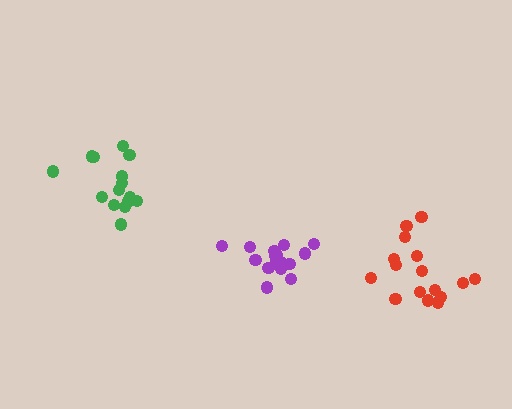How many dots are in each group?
Group 1: 15 dots, Group 2: 16 dots, Group 3: 17 dots (48 total).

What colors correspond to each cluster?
The clusters are colored: green, red, purple.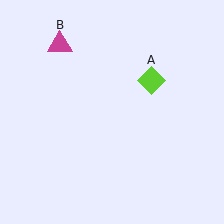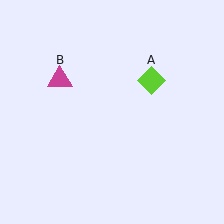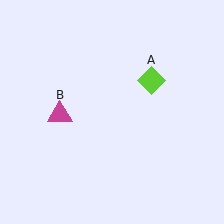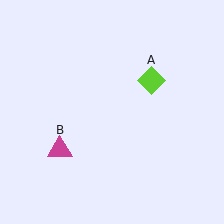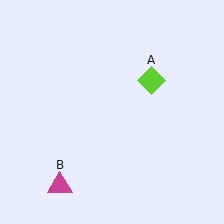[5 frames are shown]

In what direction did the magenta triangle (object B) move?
The magenta triangle (object B) moved down.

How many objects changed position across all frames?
1 object changed position: magenta triangle (object B).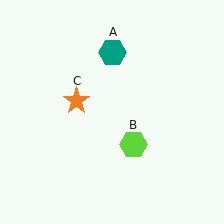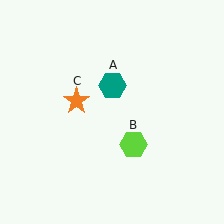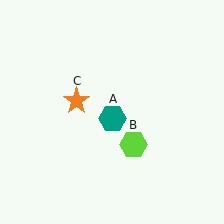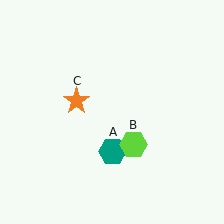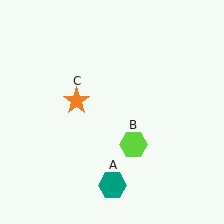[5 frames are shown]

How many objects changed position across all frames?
1 object changed position: teal hexagon (object A).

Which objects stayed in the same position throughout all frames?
Lime hexagon (object B) and orange star (object C) remained stationary.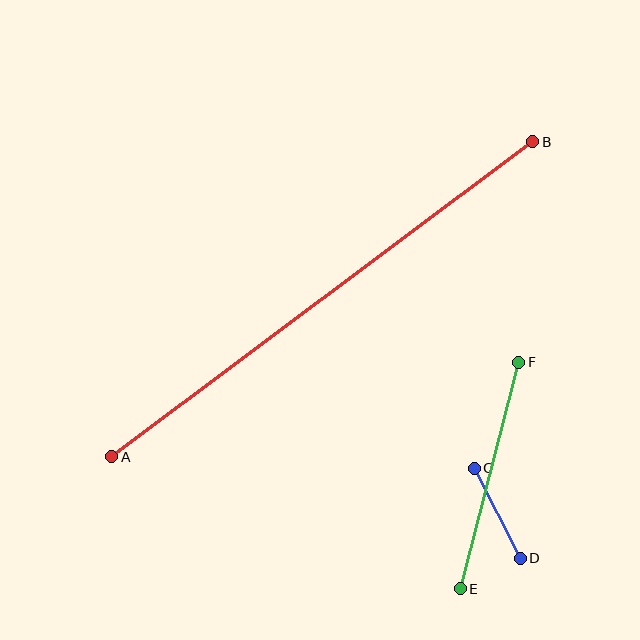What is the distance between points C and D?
The distance is approximately 101 pixels.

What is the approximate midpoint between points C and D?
The midpoint is at approximately (497, 513) pixels.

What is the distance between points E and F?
The distance is approximately 234 pixels.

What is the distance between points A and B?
The distance is approximately 526 pixels.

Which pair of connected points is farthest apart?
Points A and B are farthest apart.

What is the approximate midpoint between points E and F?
The midpoint is at approximately (490, 475) pixels.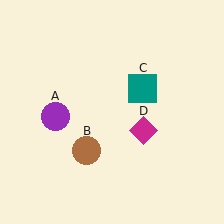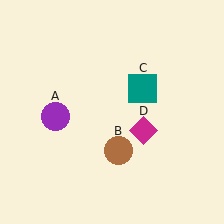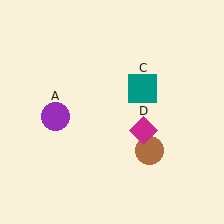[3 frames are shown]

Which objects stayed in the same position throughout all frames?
Purple circle (object A) and teal square (object C) and magenta diamond (object D) remained stationary.